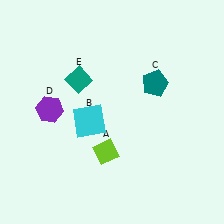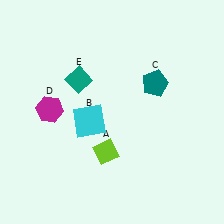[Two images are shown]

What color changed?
The hexagon (D) changed from purple in Image 1 to magenta in Image 2.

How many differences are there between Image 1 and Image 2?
There is 1 difference between the two images.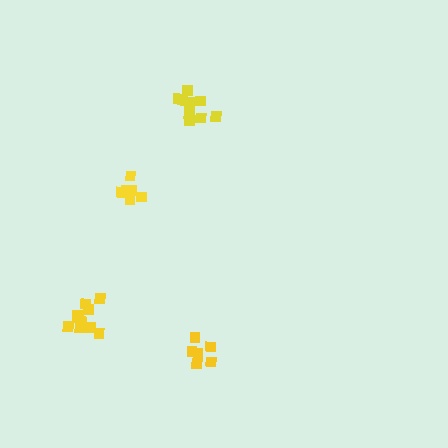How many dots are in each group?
Group 1: 6 dots, Group 2: 12 dots, Group 3: 10 dots, Group 4: 6 dots (34 total).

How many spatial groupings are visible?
There are 4 spatial groupings.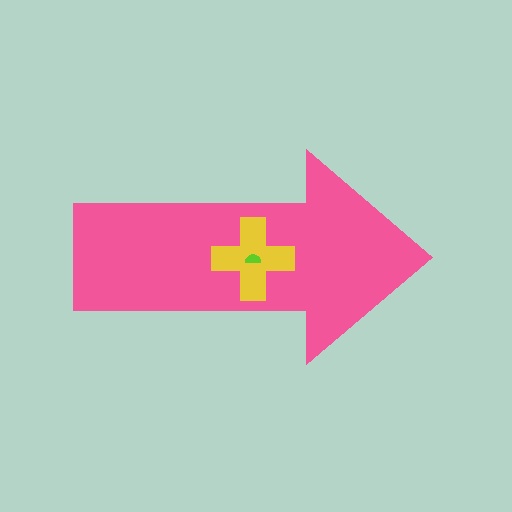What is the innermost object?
The lime semicircle.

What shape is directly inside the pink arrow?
The yellow cross.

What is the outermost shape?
The pink arrow.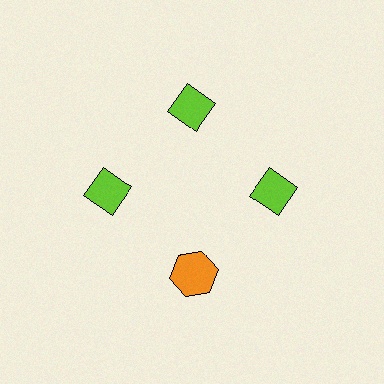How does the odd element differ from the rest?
It differs in both color (orange instead of lime) and shape (hexagon instead of diamond).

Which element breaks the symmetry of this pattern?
The orange hexagon at roughly the 6 o'clock position breaks the symmetry. All other shapes are lime diamonds.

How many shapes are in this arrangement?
There are 4 shapes arranged in a ring pattern.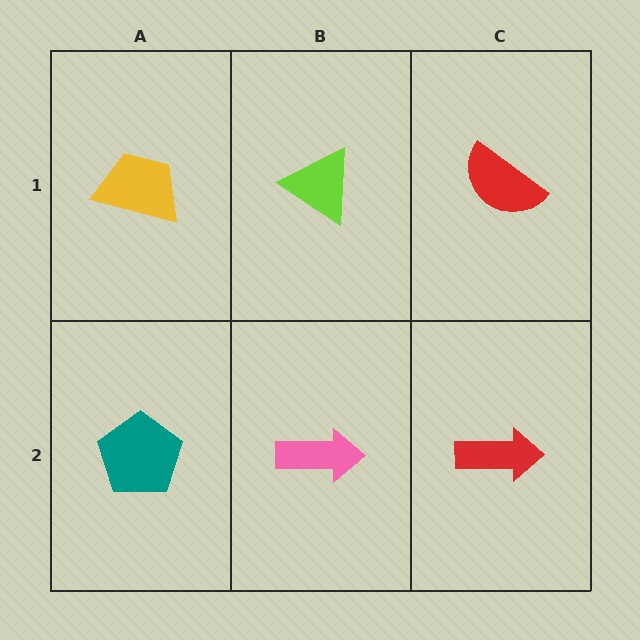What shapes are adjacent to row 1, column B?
A pink arrow (row 2, column B), a yellow trapezoid (row 1, column A), a red semicircle (row 1, column C).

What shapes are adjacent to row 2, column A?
A yellow trapezoid (row 1, column A), a pink arrow (row 2, column B).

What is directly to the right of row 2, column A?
A pink arrow.